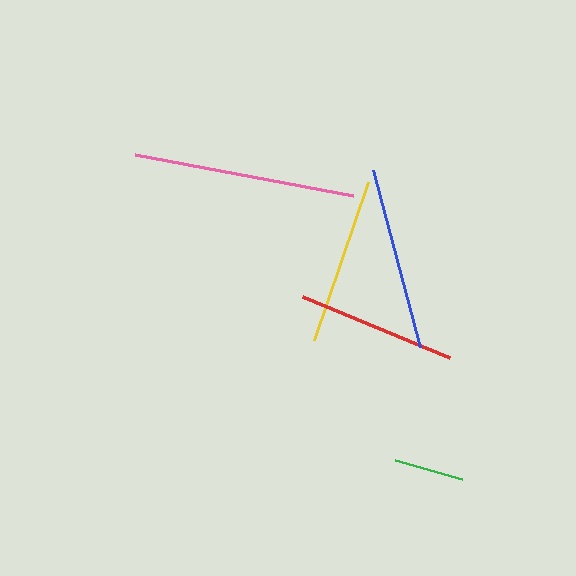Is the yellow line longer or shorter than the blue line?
The blue line is longer than the yellow line.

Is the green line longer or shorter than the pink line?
The pink line is longer than the green line.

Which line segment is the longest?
The pink line is the longest at approximately 222 pixels.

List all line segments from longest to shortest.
From longest to shortest: pink, blue, yellow, red, green.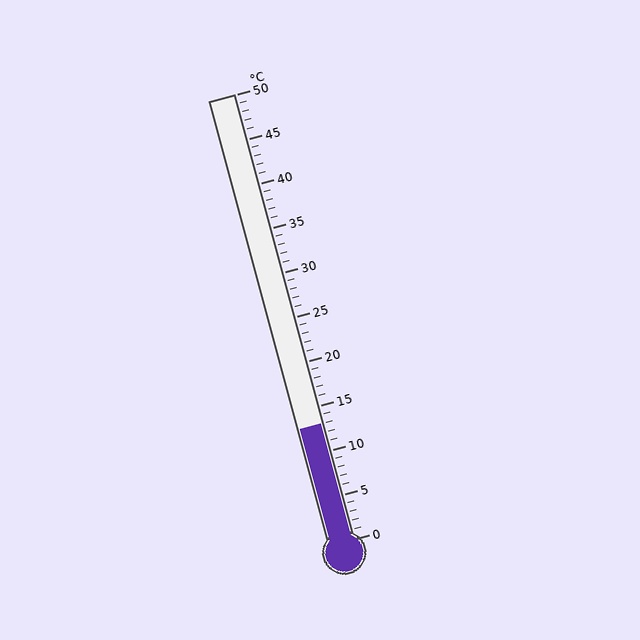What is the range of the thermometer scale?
The thermometer scale ranges from 0°C to 50°C.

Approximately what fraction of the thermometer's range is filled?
The thermometer is filled to approximately 25% of its range.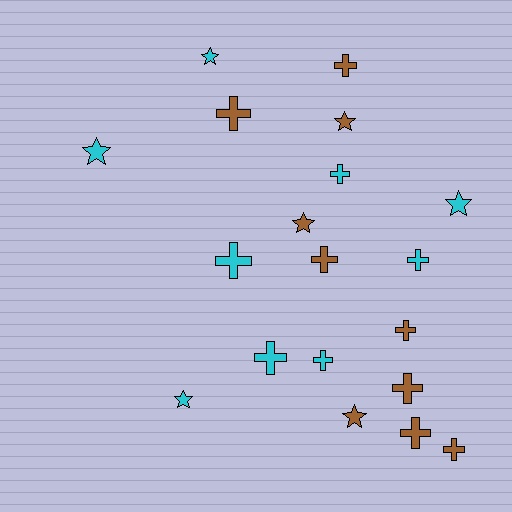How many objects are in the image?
There are 19 objects.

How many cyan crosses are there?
There are 5 cyan crosses.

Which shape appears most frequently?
Cross, with 12 objects.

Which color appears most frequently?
Brown, with 10 objects.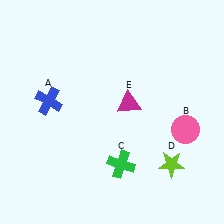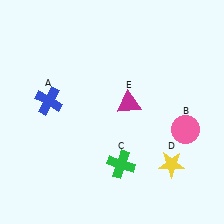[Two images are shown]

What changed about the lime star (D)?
In Image 1, D is lime. In Image 2, it changed to yellow.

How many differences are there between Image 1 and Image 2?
There is 1 difference between the two images.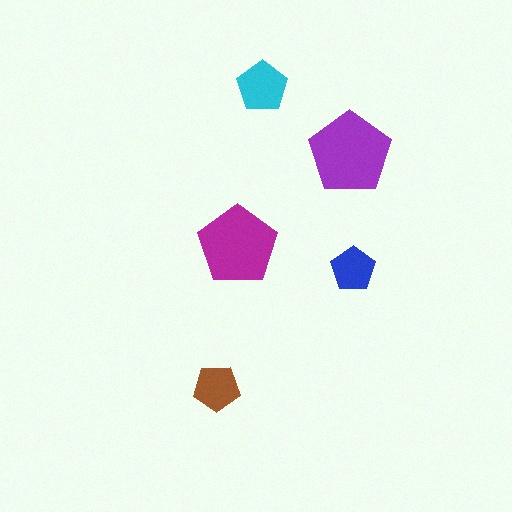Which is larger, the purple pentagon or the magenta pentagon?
The purple one.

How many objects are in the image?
There are 5 objects in the image.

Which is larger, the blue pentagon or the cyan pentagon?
The cyan one.